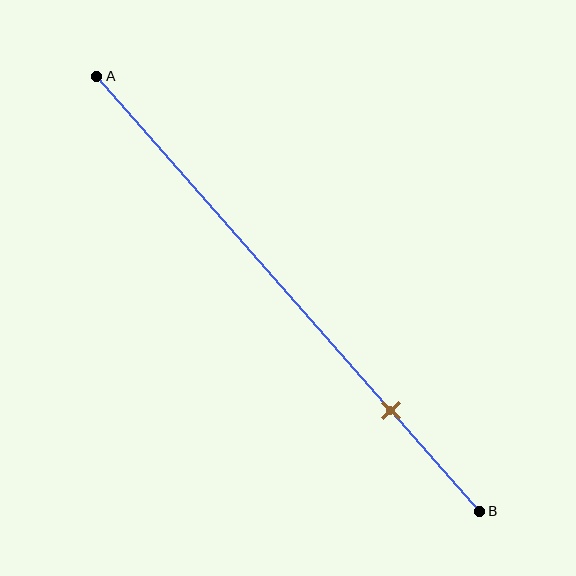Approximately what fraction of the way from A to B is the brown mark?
The brown mark is approximately 75% of the way from A to B.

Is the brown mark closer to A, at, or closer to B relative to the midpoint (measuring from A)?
The brown mark is closer to point B than the midpoint of segment AB.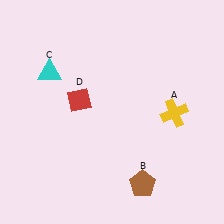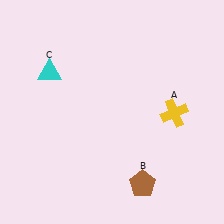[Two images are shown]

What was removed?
The red diamond (D) was removed in Image 2.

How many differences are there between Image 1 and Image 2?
There is 1 difference between the two images.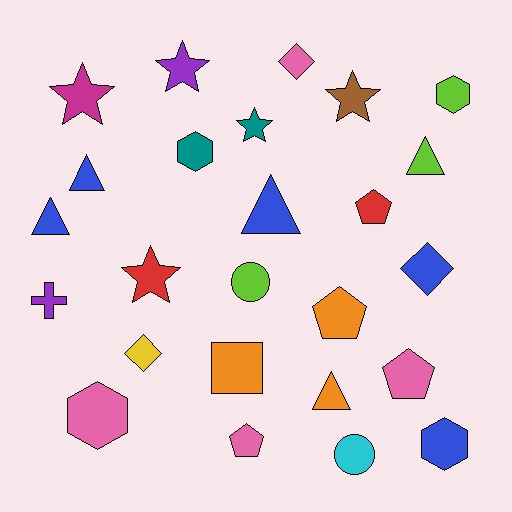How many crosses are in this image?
There is 1 cross.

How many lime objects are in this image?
There are 3 lime objects.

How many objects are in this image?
There are 25 objects.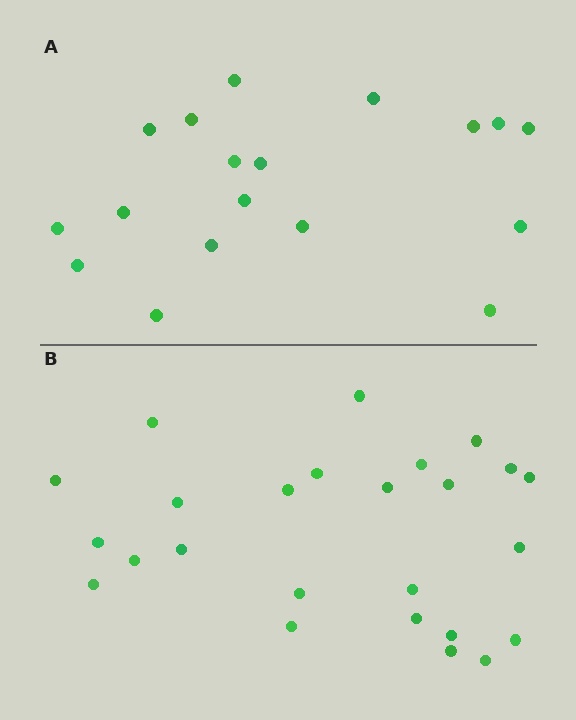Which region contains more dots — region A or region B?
Region B (the bottom region) has more dots.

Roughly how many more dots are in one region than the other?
Region B has roughly 8 or so more dots than region A.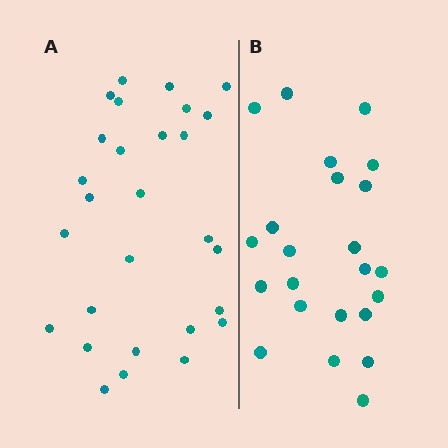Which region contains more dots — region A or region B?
Region A (the left region) has more dots.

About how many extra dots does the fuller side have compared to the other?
Region A has about 5 more dots than region B.